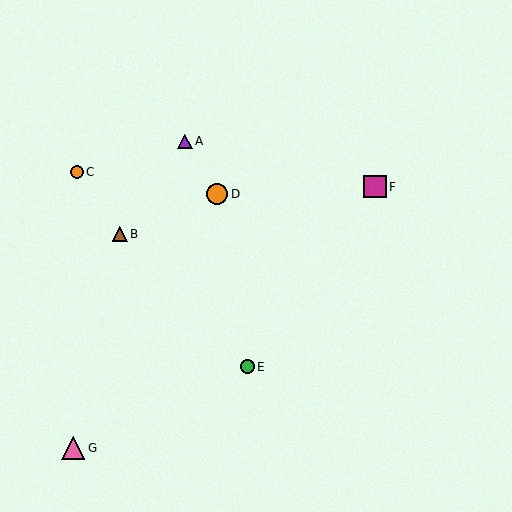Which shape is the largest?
The pink triangle (labeled G) is the largest.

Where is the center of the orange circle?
The center of the orange circle is at (77, 172).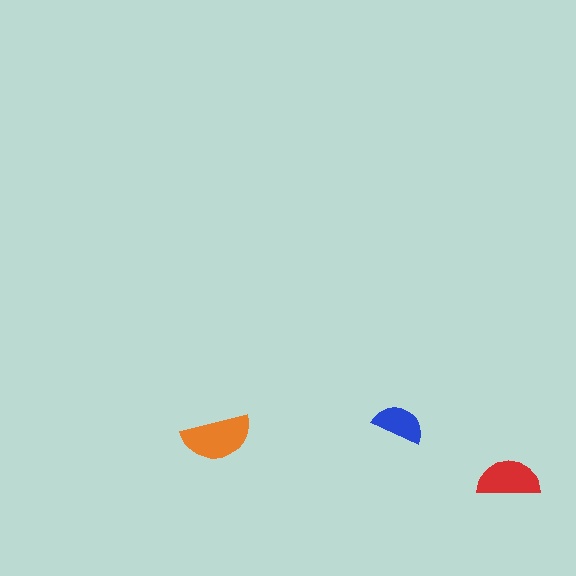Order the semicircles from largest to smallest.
the orange one, the red one, the blue one.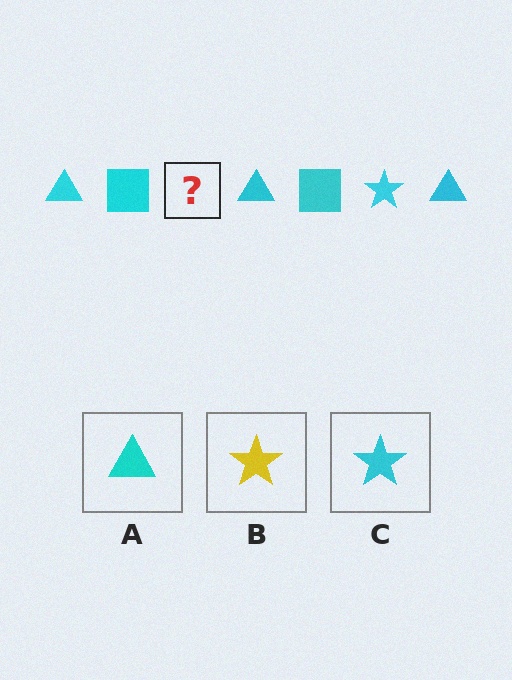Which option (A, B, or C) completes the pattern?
C.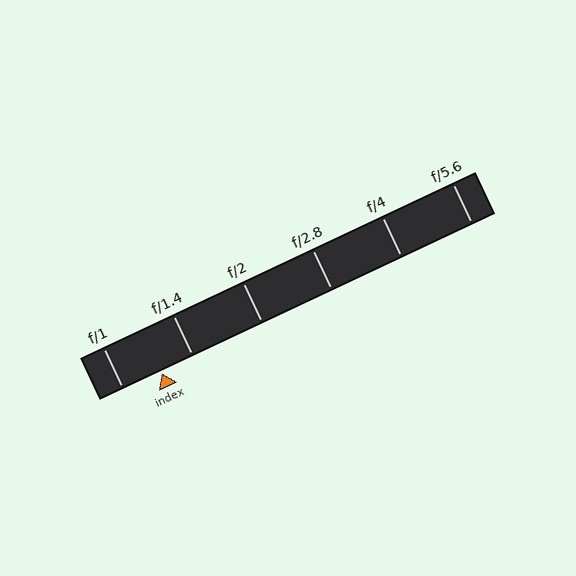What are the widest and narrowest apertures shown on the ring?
The widest aperture shown is f/1 and the narrowest is f/5.6.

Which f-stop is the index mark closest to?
The index mark is closest to f/1.4.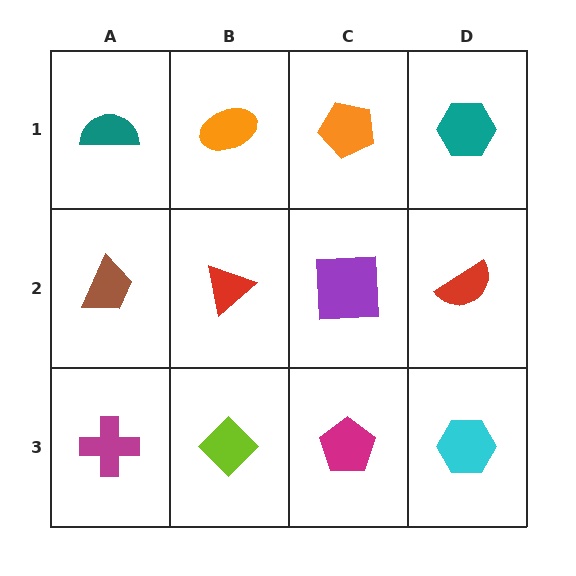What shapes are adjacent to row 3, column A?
A brown trapezoid (row 2, column A), a lime diamond (row 3, column B).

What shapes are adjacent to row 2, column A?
A teal semicircle (row 1, column A), a magenta cross (row 3, column A), a red triangle (row 2, column B).